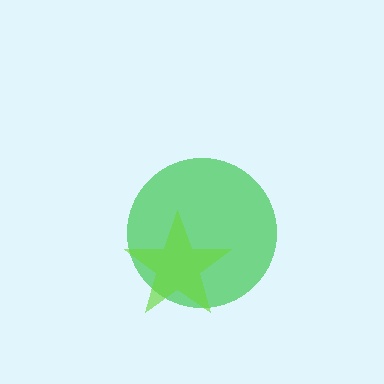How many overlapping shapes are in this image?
There are 2 overlapping shapes in the image.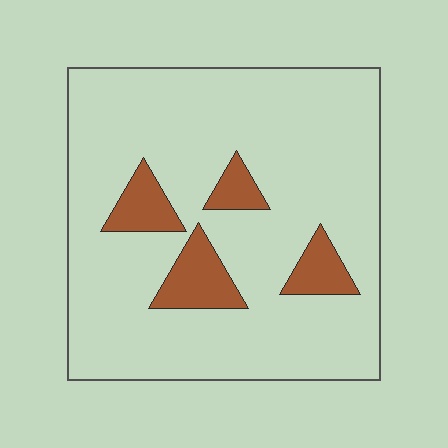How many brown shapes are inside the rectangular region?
4.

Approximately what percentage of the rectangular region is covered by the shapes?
Approximately 15%.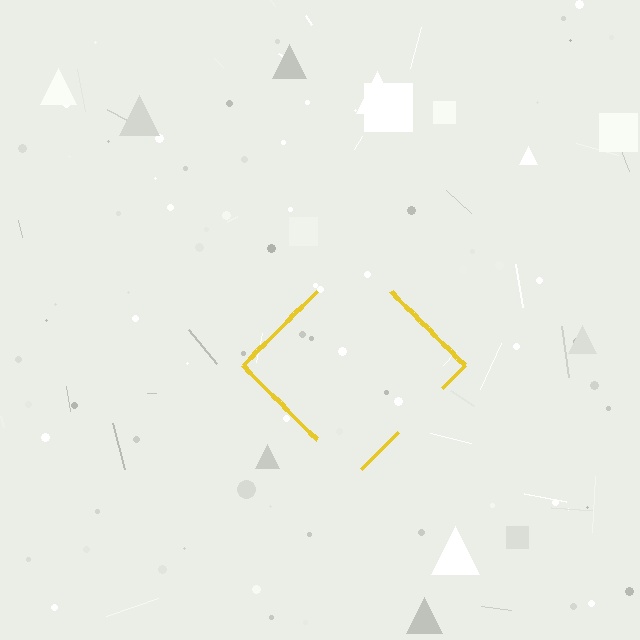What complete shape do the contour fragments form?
The contour fragments form a diamond.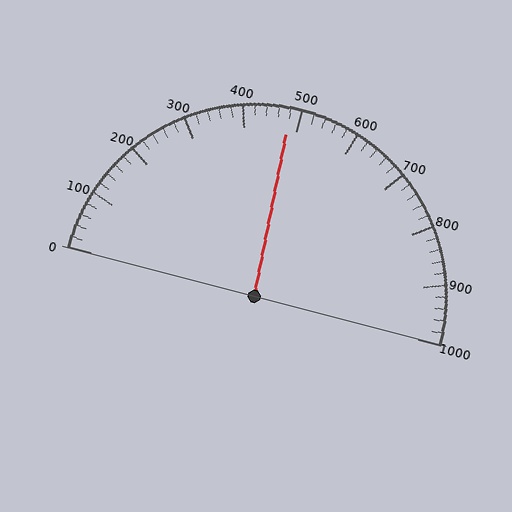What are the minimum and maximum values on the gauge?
The gauge ranges from 0 to 1000.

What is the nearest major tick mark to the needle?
The nearest major tick mark is 500.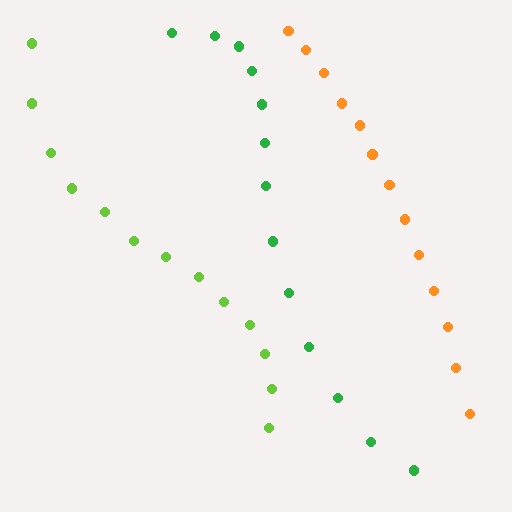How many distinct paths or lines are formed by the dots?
There are 3 distinct paths.